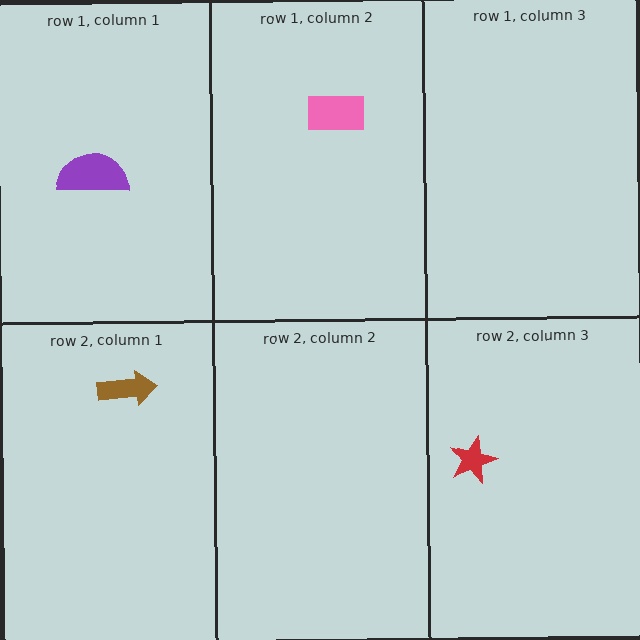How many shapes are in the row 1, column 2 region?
1.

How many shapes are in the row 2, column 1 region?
1.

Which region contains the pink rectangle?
The row 1, column 2 region.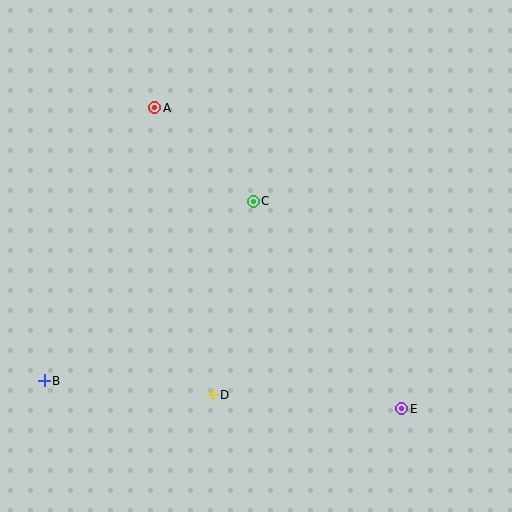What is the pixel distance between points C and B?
The distance between C and B is 276 pixels.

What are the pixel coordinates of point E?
Point E is at (402, 409).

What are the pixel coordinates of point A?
Point A is at (155, 108).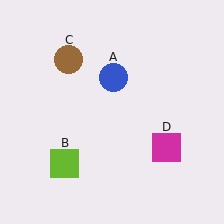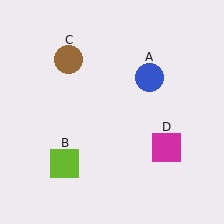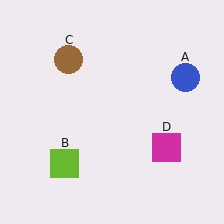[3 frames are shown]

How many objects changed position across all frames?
1 object changed position: blue circle (object A).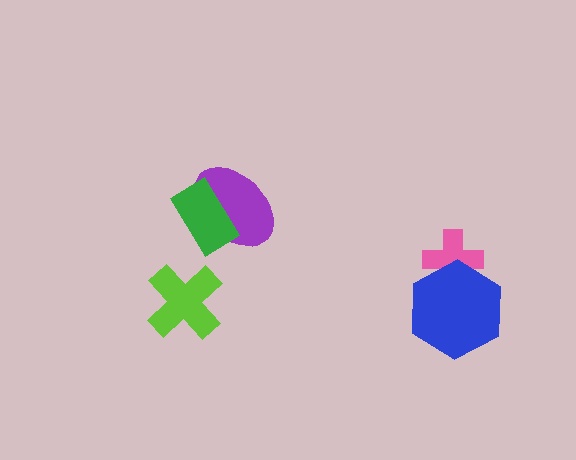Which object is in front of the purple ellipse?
The green rectangle is in front of the purple ellipse.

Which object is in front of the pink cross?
The blue hexagon is in front of the pink cross.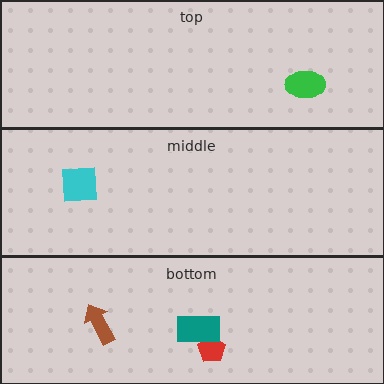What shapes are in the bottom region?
The red pentagon, the teal rectangle, the brown arrow.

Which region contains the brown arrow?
The bottom region.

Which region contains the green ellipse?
The top region.